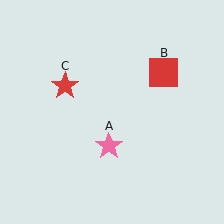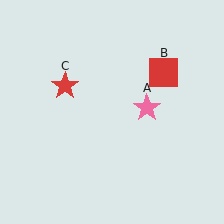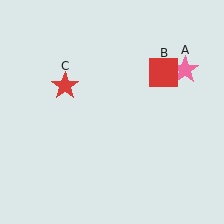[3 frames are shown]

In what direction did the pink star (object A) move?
The pink star (object A) moved up and to the right.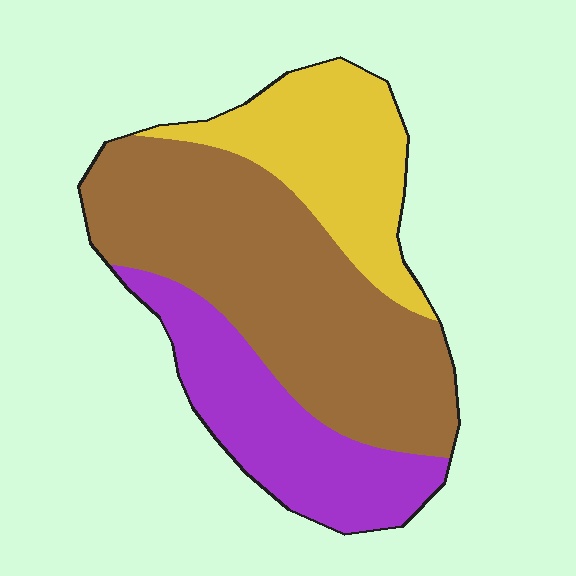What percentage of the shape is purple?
Purple covers roughly 25% of the shape.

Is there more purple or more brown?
Brown.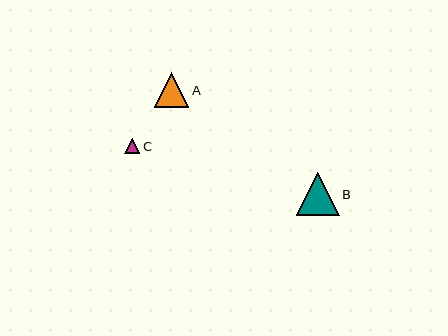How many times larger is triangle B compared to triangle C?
Triangle B is approximately 2.9 times the size of triangle C.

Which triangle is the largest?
Triangle B is the largest with a size of approximately 43 pixels.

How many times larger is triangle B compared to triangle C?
Triangle B is approximately 2.9 times the size of triangle C.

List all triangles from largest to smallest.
From largest to smallest: B, A, C.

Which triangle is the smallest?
Triangle C is the smallest with a size of approximately 15 pixels.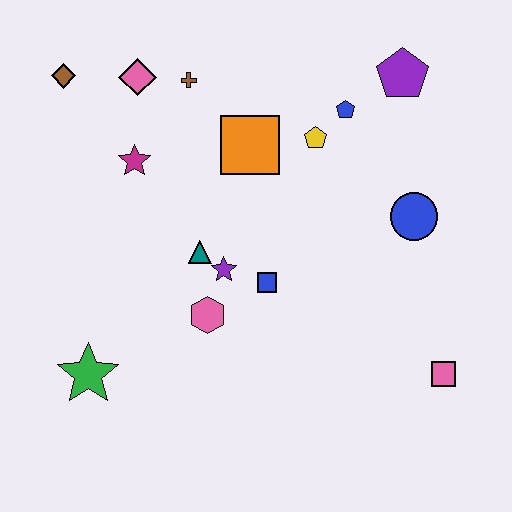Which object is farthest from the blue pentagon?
The green star is farthest from the blue pentagon.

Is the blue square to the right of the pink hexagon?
Yes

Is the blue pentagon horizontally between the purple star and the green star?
No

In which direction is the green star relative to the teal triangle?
The green star is below the teal triangle.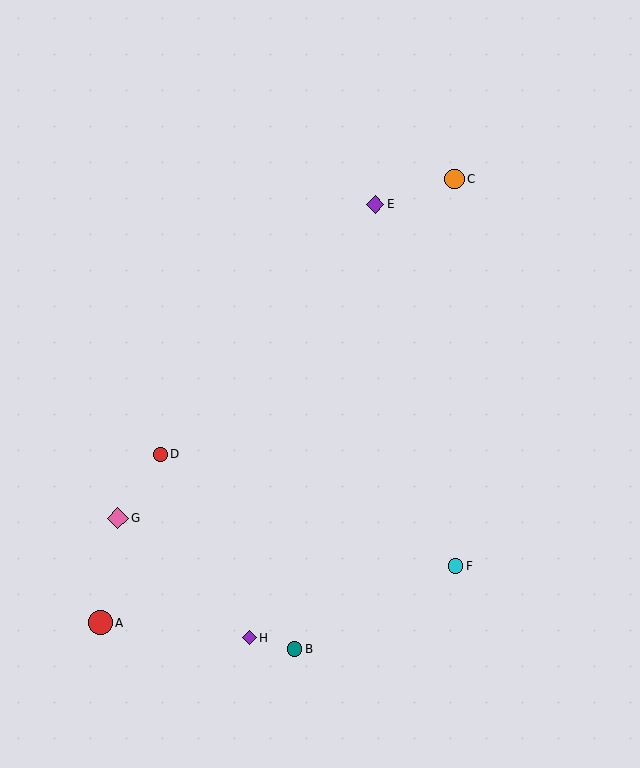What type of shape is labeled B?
Shape B is a teal circle.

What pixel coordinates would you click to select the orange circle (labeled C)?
Click at (455, 179) to select the orange circle C.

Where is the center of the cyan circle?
The center of the cyan circle is at (456, 566).